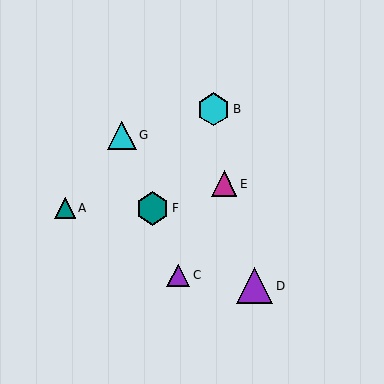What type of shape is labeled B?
Shape B is a cyan hexagon.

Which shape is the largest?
The purple triangle (labeled D) is the largest.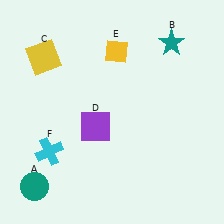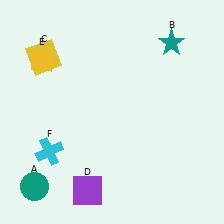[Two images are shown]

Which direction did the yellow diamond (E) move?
The yellow diamond (E) moved left.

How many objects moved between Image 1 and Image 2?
2 objects moved between the two images.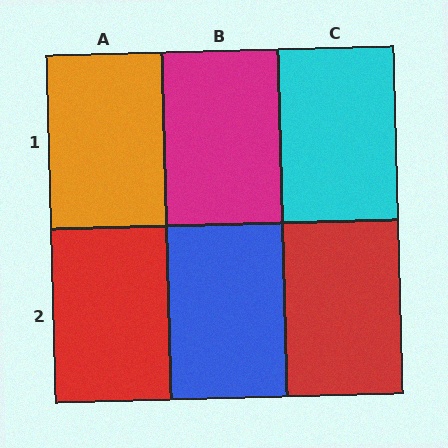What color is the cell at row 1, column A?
Orange.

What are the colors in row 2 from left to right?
Red, blue, red.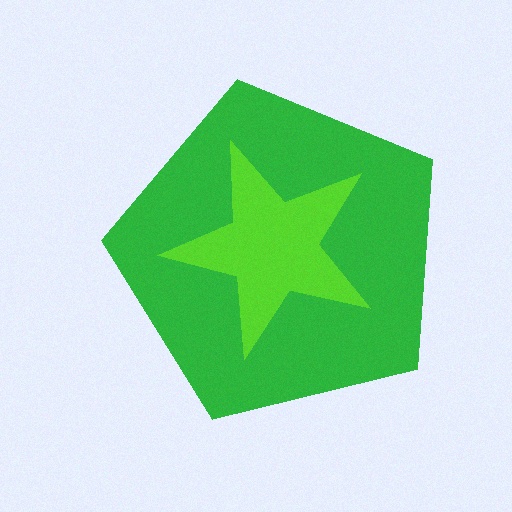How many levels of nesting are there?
2.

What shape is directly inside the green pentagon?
The lime star.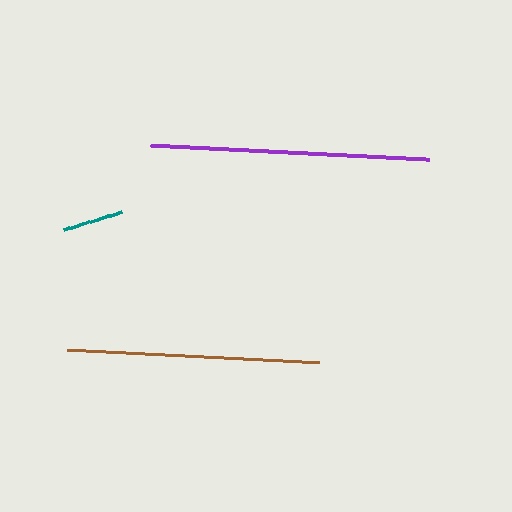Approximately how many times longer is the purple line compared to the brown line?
The purple line is approximately 1.1 times the length of the brown line.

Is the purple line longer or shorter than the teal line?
The purple line is longer than the teal line.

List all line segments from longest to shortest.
From longest to shortest: purple, brown, teal.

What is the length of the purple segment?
The purple segment is approximately 279 pixels long.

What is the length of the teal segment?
The teal segment is approximately 60 pixels long.